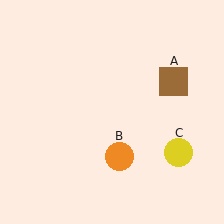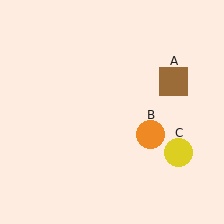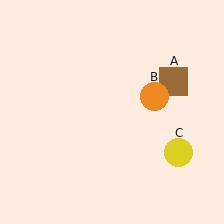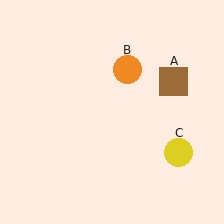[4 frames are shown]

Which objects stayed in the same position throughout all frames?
Brown square (object A) and yellow circle (object C) remained stationary.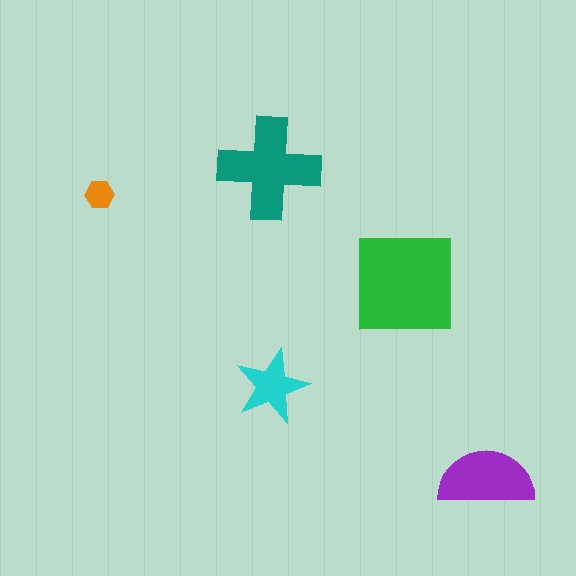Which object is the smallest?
The orange hexagon.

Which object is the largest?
The green square.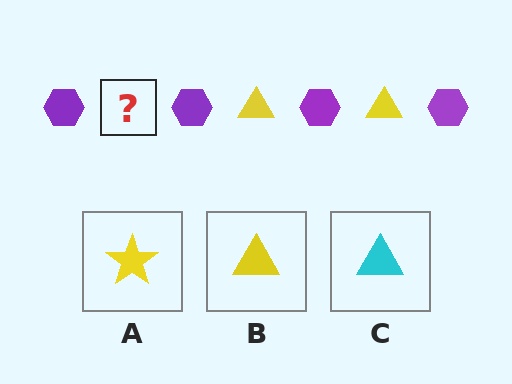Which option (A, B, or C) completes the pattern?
B.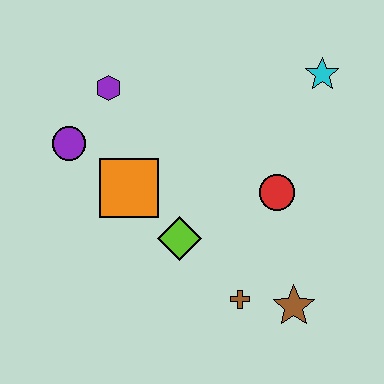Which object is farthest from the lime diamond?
The cyan star is farthest from the lime diamond.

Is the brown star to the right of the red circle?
Yes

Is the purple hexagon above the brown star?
Yes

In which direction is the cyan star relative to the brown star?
The cyan star is above the brown star.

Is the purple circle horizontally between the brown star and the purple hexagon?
No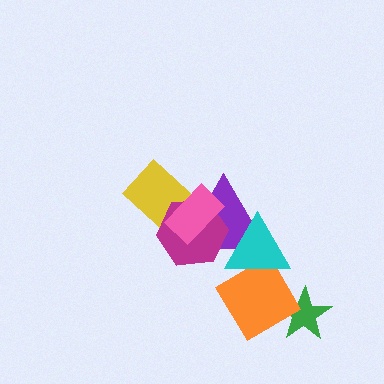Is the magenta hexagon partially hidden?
Yes, it is partially covered by another shape.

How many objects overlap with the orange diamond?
3 objects overlap with the orange diamond.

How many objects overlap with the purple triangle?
5 objects overlap with the purple triangle.